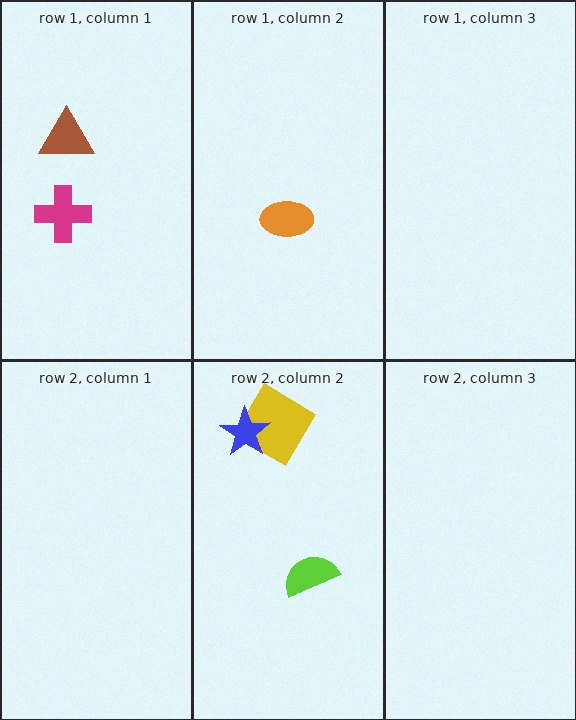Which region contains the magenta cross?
The row 1, column 1 region.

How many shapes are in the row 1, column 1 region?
2.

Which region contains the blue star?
The row 2, column 2 region.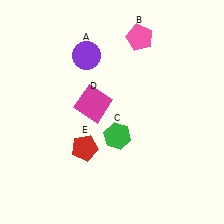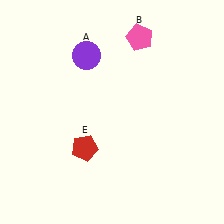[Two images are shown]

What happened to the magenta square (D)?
The magenta square (D) was removed in Image 2. It was in the top-left area of Image 1.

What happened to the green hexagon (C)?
The green hexagon (C) was removed in Image 2. It was in the bottom-right area of Image 1.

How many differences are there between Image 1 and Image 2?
There are 2 differences between the two images.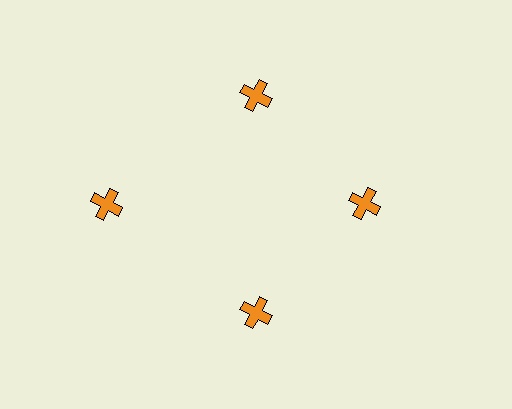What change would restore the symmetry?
The symmetry would be restored by moving it inward, back onto the ring so that all 4 crosses sit at equal angles and equal distance from the center.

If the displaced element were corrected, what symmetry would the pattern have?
It would have 4-fold rotational symmetry — the pattern would map onto itself every 90 degrees.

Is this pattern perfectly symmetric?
No. The 4 orange crosses are arranged in a ring, but one element near the 9 o'clock position is pushed outward from the center, breaking the 4-fold rotational symmetry.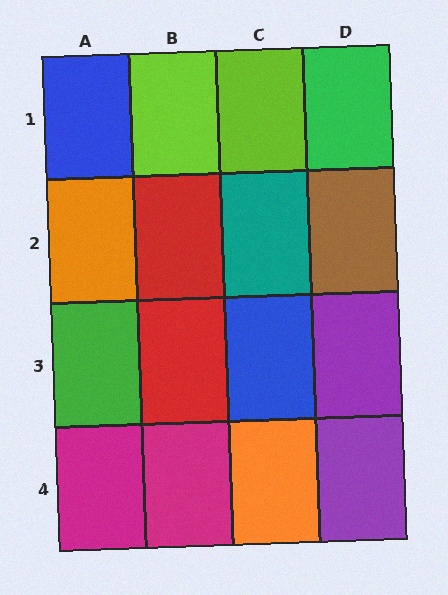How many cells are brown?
1 cell is brown.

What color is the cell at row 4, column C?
Orange.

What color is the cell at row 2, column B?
Red.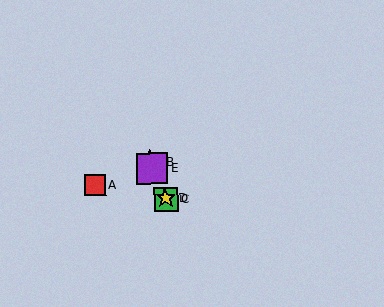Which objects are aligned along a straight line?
Objects B, C, D, E are aligned along a straight line.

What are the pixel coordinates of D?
Object D is at (166, 198).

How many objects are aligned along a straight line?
4 objects (B, C, D, E) are aligned along a straight line.